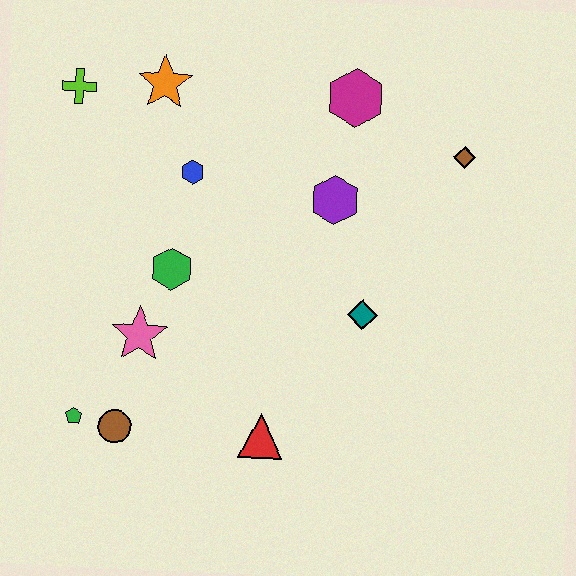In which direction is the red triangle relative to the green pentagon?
The red triangle is to the right of the green pentagon.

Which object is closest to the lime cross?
The orange star is closest to the lime cross.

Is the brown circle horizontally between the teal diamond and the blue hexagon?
No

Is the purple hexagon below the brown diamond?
Yes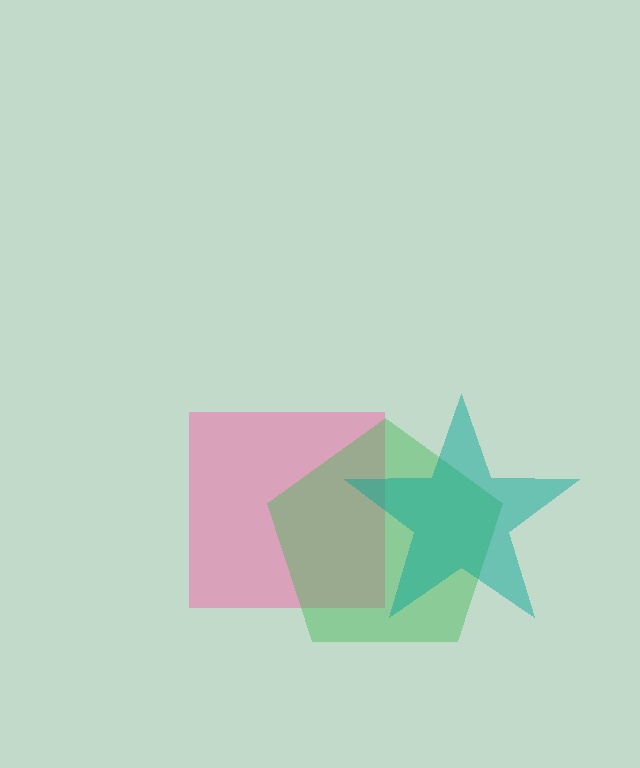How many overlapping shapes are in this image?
There are 3 overlapping shapes in the image.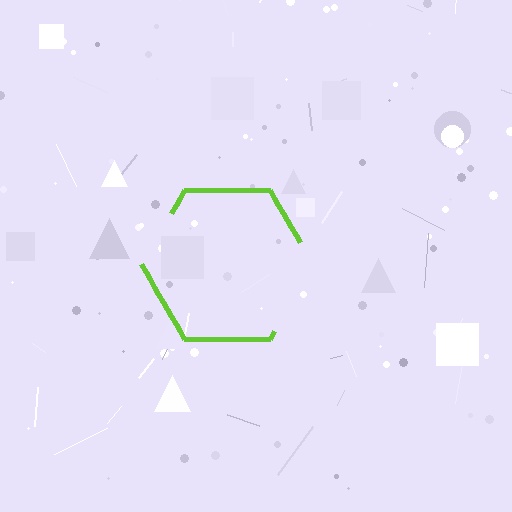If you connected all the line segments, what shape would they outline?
They would outline a hexagon.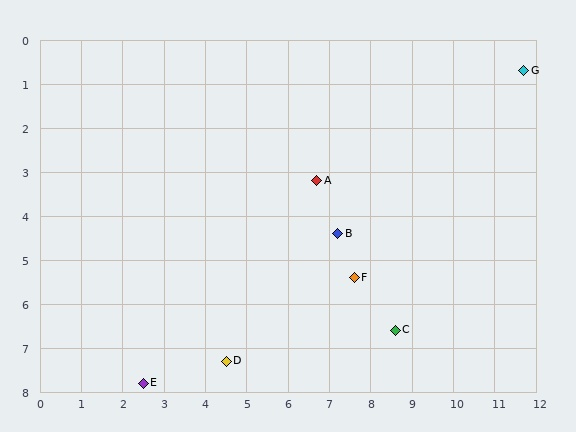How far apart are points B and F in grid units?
Points B and F are about 1.1 grid units apart.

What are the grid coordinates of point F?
Point F is at approximately (7.6, 5.4).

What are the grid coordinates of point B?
Point B is at approximately (7.2, 4.4).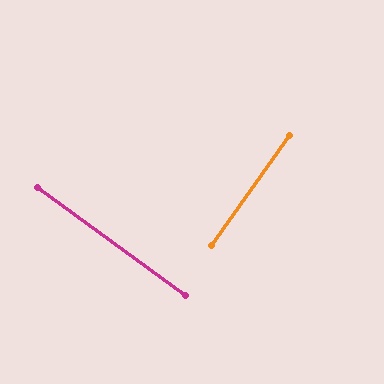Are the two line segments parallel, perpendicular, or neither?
Perpendicular — they meet at approximately 89°.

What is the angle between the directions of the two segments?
Approximately 89 degrees.